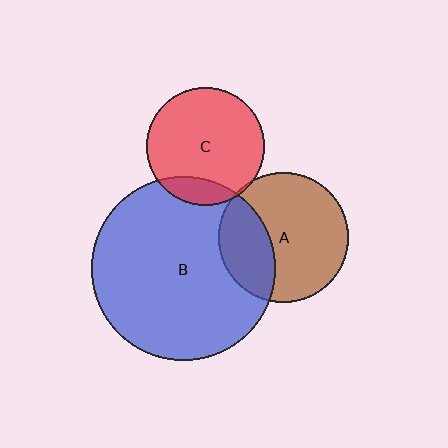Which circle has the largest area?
Circle B (blue).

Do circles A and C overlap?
Yes.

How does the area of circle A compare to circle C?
Approximately 1.2 times.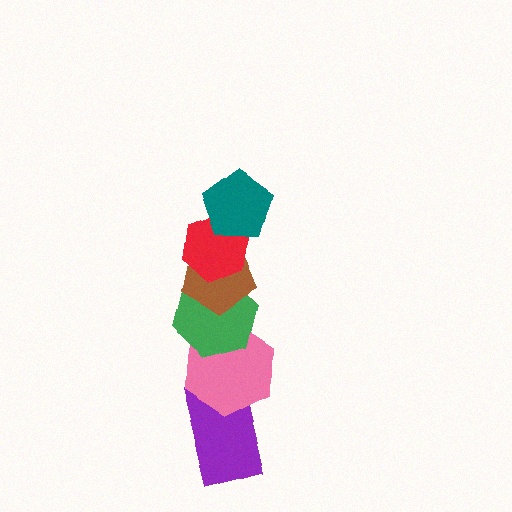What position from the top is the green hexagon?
The green hexagon is 4th from the top.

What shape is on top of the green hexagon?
The brown pentagon is on top of the green hexagon.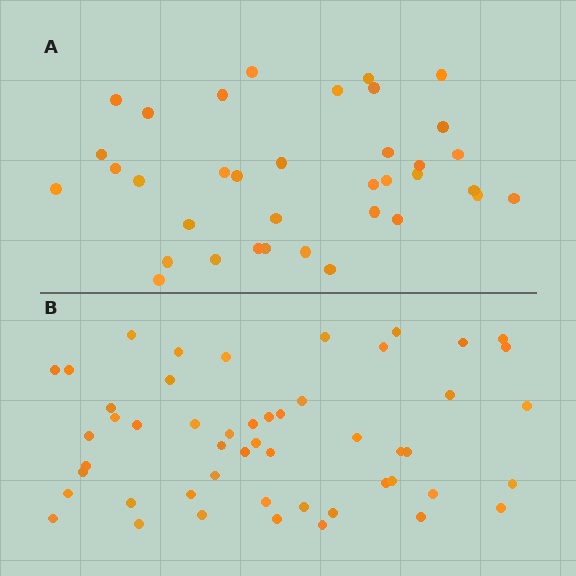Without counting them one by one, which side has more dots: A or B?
Region B (the bottom region) has more dots.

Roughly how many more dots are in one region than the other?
Region B has approximately 15 more dots than region A.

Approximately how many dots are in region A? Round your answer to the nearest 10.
About 40 dots. (The exact count is 36, which rounds to 40.)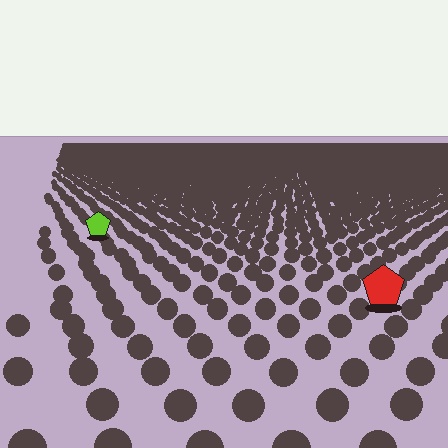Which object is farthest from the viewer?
The lime pentagon is farthest from the viewer. It appears smaller and the ground texture around it is denser.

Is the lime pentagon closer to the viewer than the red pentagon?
No. The red pentagon is closer — you can tell from the texture gradient: the ground texture is coarser near it.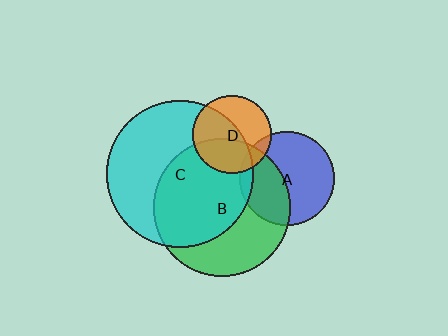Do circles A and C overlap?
Yes.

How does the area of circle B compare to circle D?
Approximately 3.1 times.